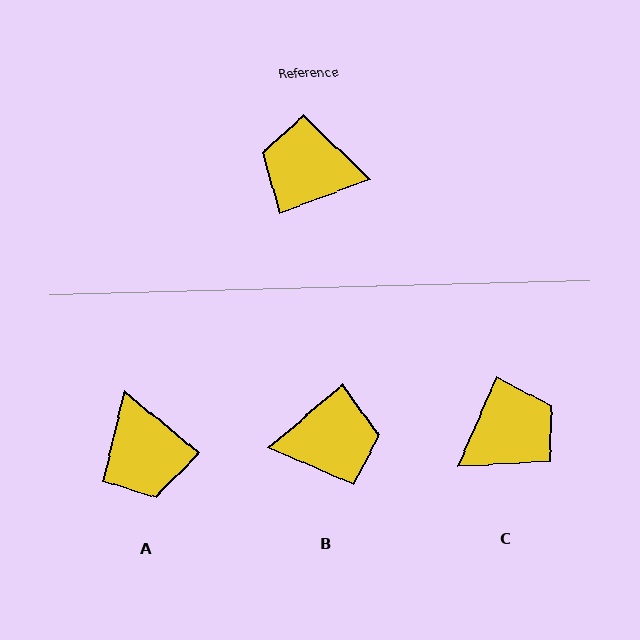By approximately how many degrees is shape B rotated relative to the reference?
Approximately 160 degrees clockwise.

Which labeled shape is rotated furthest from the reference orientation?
B, about 160 degrees away.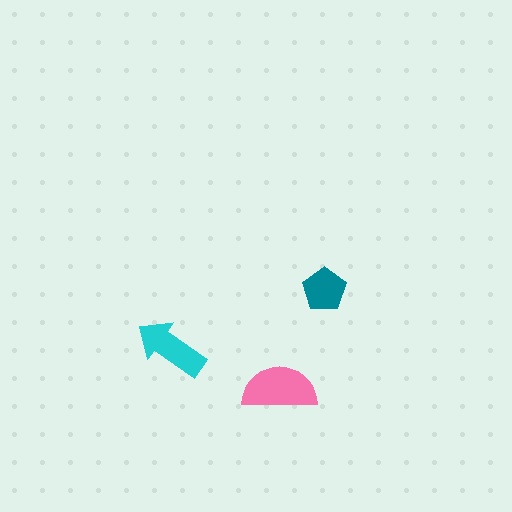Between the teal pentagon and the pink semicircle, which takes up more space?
The pink semicircle.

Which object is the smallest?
The teal pentagon.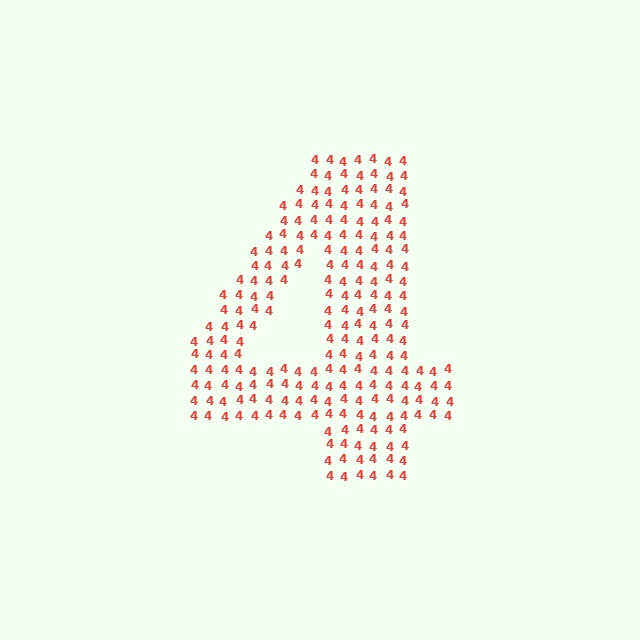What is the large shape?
The large shape is the digit 4.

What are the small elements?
The small elements are digit 4's.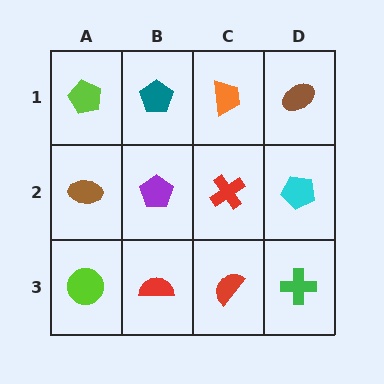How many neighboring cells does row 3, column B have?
3.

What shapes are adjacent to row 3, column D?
A cyan pentagon (row 2, column D), a red semicircle (row 3, column C).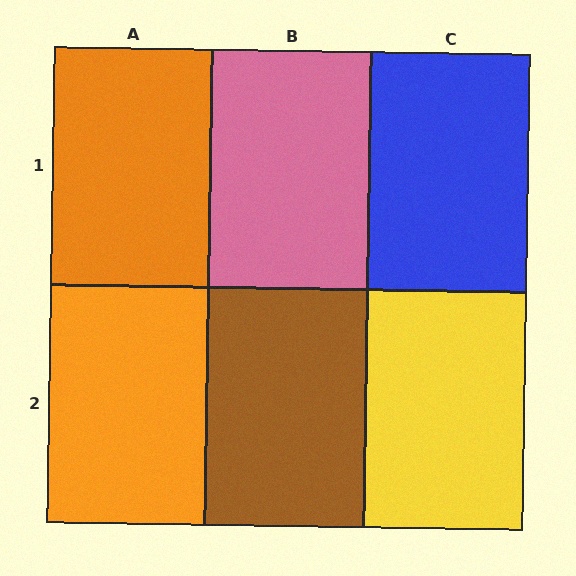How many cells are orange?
2 cells are orange.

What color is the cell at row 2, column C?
Yellow.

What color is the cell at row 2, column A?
Orange.